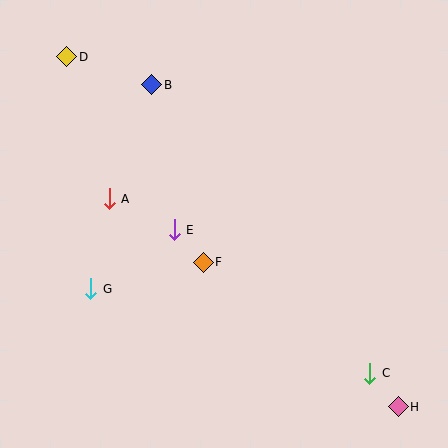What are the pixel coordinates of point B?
Point B is at (152, 85).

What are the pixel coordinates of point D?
Point D is at (67, 57).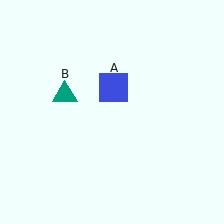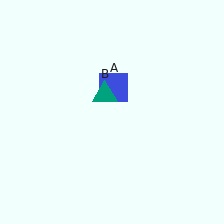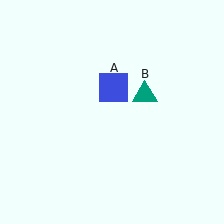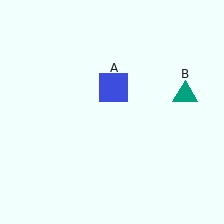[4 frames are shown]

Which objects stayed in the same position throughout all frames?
Blue square (object A) remained stationary.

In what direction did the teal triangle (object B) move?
The teal triangle (object B) moved right.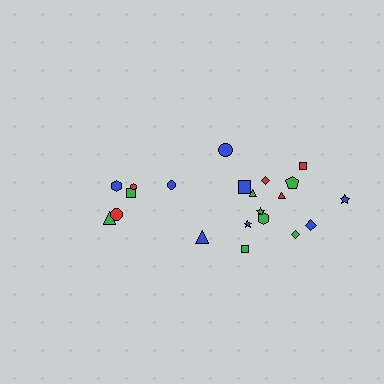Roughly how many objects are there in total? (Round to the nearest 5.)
Roughly 20 objects in total.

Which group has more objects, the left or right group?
The right group.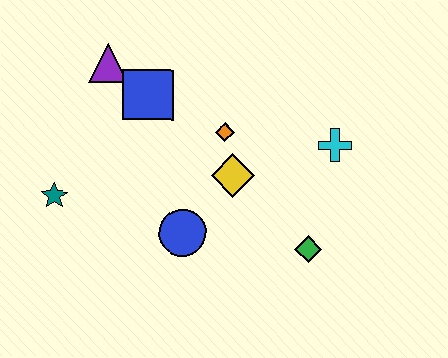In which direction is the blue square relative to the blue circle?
The blue square is above the blue circle.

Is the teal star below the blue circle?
No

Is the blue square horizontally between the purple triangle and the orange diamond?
Yes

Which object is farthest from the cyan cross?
The teal star is farthest from the cyan cross.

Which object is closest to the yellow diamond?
The orange diamond is closest to the yellow diamond.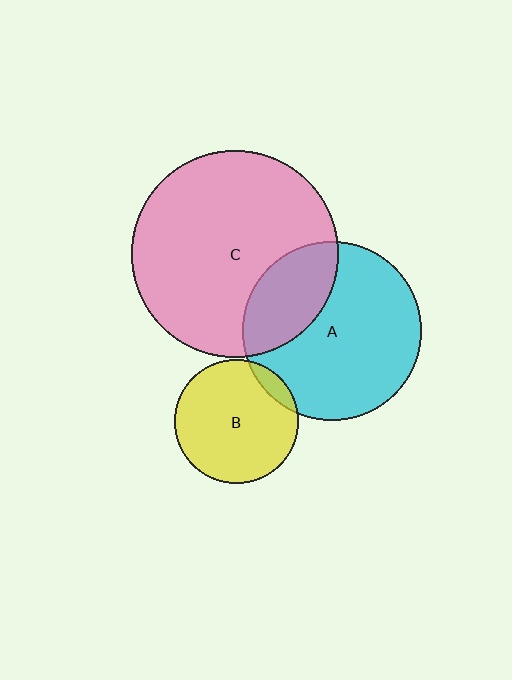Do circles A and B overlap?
Yes.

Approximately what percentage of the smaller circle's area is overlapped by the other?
Approximately 10%.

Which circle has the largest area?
Circle C (pink).